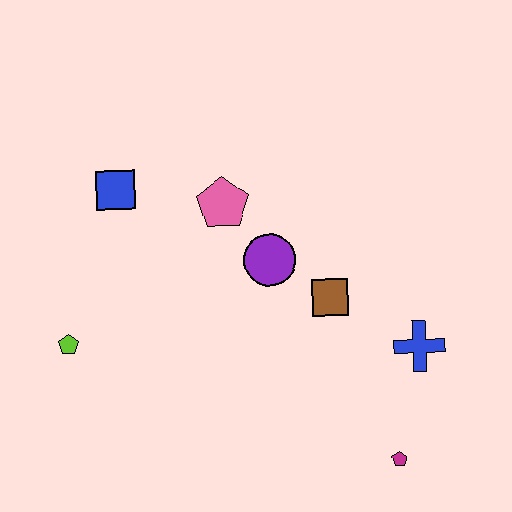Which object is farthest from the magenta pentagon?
The blue square is farthest from the magenta pentagon.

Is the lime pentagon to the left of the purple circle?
Yes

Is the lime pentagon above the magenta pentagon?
Yes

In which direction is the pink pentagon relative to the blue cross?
The pink pentagon is to the left of the blue cross.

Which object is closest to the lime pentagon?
The blue square is closest to the lime pentagon.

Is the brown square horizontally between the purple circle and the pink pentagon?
No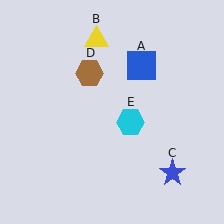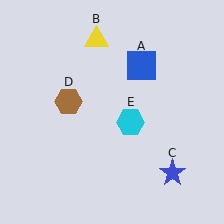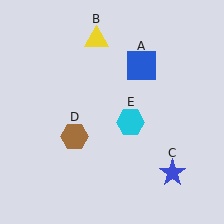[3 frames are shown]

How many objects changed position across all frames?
1 object changed position: brown hexagon (object D).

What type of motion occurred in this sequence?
The brown hexagon (object D) rotated counterclockwise around the center of the scene.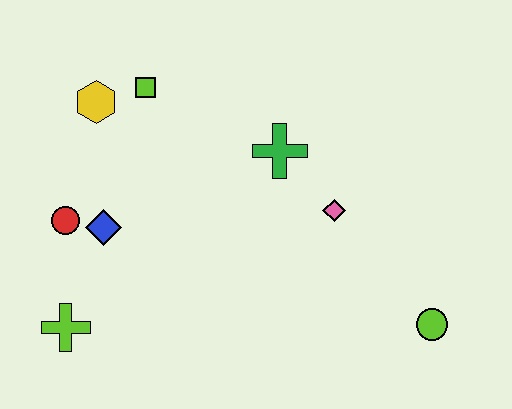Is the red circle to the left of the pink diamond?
Yes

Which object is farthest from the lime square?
The lime circle is farthest from the lime square.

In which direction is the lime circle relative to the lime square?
The lime circle is to the right of the lime square.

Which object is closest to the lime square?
The yellow hexagon is closest to the lime square.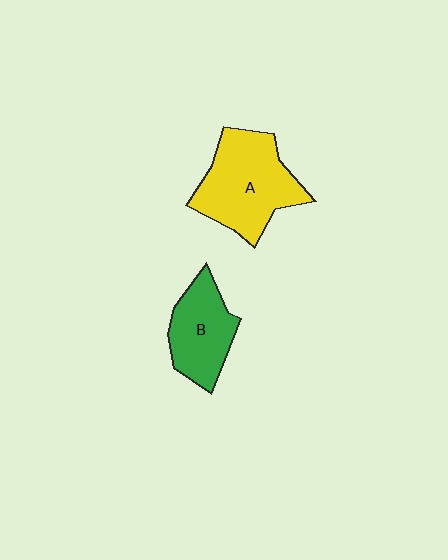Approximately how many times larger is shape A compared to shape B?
Approximately 1.5 times.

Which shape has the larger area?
Shape A (yellow).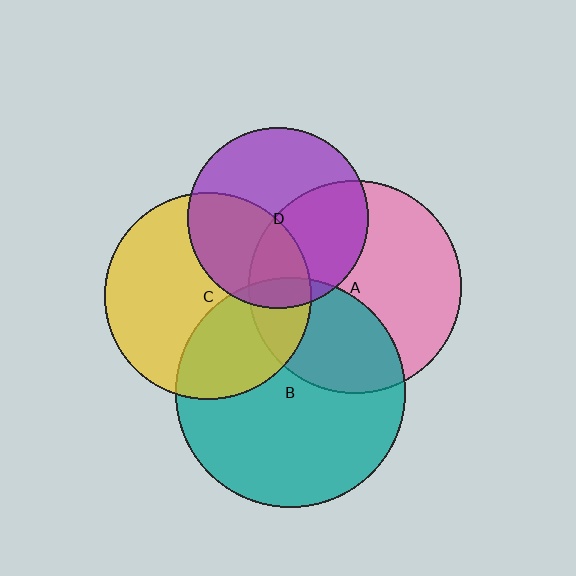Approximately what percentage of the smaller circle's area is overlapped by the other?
Approximately 40%.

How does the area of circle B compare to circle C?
Approximately 1.2 times.